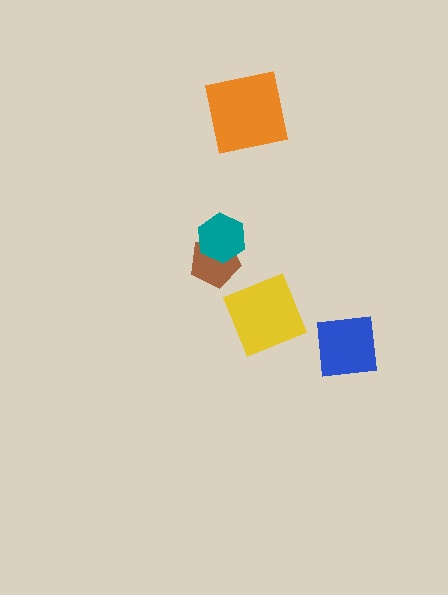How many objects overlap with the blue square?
0 objects overlap with the blue square.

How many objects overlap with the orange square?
0 objects overlap with the orange square.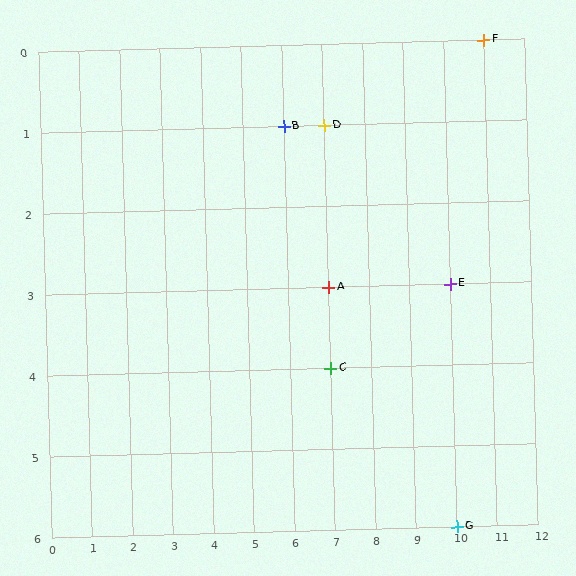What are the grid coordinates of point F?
Point F is at grid coordinates (11, 0).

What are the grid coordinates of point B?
Point B is at grid coordinates (6, 1).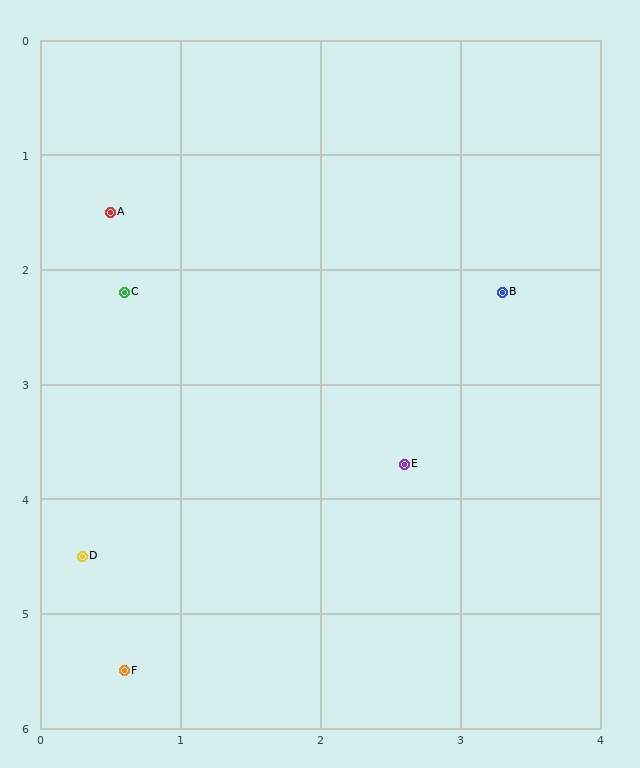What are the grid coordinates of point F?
Point F is at approximately (0.6, 5.5).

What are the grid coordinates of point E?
Point E is at approximately (2.6, 3.7).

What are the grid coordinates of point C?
Point C is at approximately (0.6, 2.2).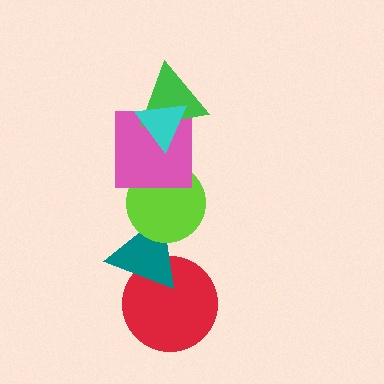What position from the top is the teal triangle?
The teal triangle is 5th from the top.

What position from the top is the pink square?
The pink square is 3rd from the top.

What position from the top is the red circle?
The red circle is 6th from the top.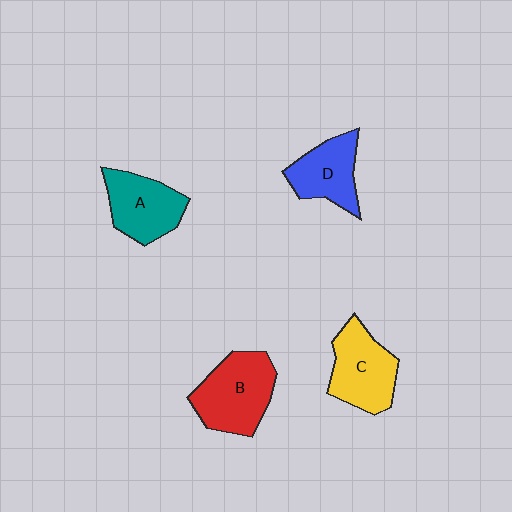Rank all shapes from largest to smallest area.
From largest to smallest: B (red), C (yellow), A (teal), D (blue).